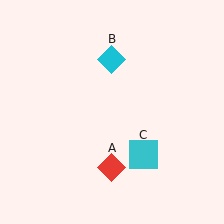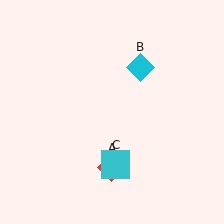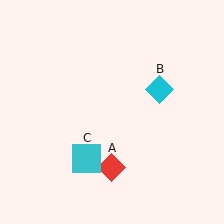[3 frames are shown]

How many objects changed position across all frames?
2 objects changed position: cyan diamond (object B), cyan square (object C).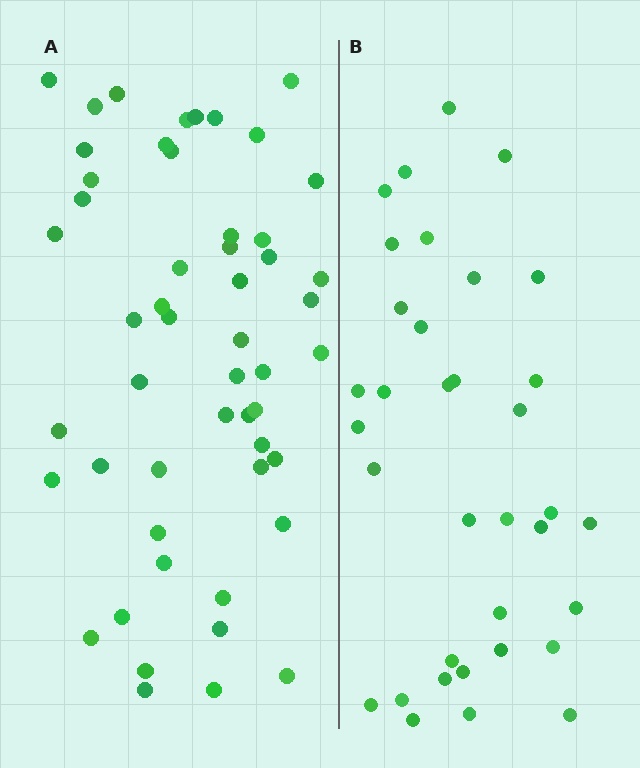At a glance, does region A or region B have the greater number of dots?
Region A (the left region) has more dots.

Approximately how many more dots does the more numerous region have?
Region A has approximately 15 more dots than region B.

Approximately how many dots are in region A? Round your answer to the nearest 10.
About 50 dots. (The exact count is 52, which rounds to 50.)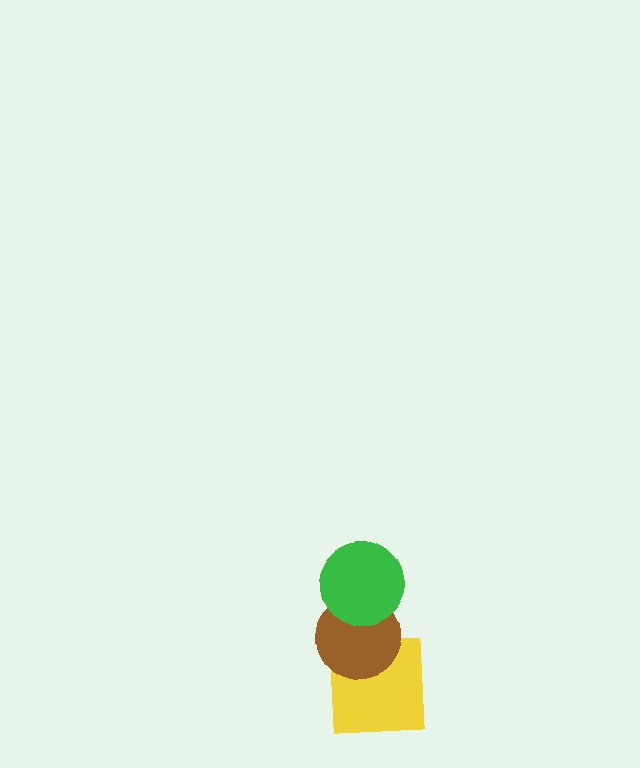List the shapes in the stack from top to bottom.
From top to bottom: the green circle, the brown circle, the yellow square.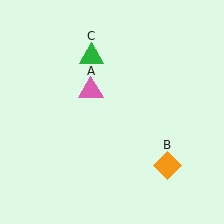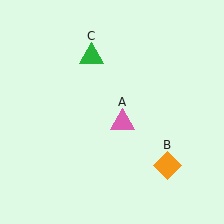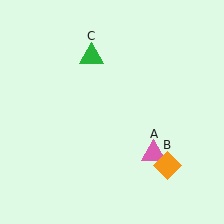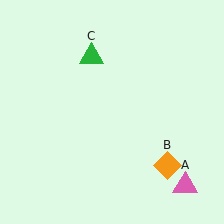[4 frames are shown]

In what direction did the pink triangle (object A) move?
The pink triangle (object A) moved down and to the right.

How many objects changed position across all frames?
1 object changed position: pink triangle (object A).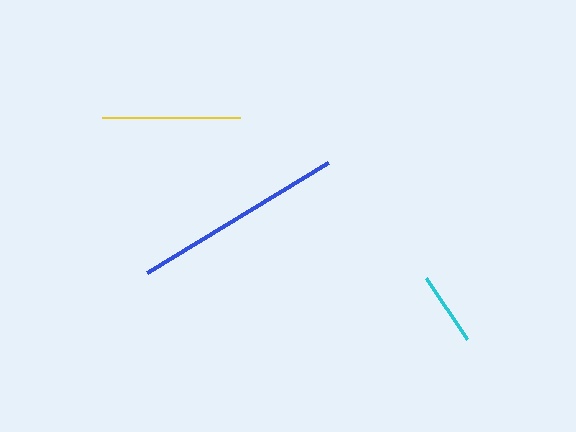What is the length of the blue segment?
The blue segment is approximately 212 pixels long.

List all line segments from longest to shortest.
From longest to shortest: blue, yellow, cyan.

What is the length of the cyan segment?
The cyan segment is approximately 74 pixels long.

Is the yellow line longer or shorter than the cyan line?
The yellow line is longer than the cyan line.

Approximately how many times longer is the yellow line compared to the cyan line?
The yellow line is approximately 1.9 times the length of the cyan line.